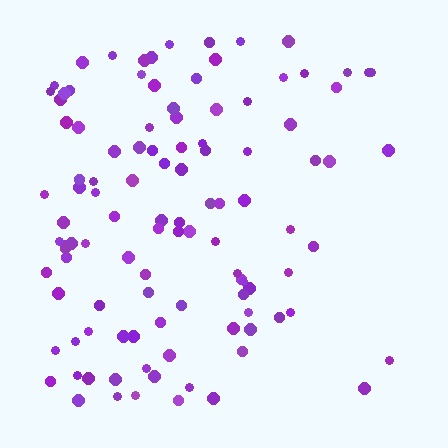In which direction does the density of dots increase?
From right to left, with the left side densest.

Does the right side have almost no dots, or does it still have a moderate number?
Still a moderate number, just noticeably fewer than the left.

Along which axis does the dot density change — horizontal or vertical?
Horizontal.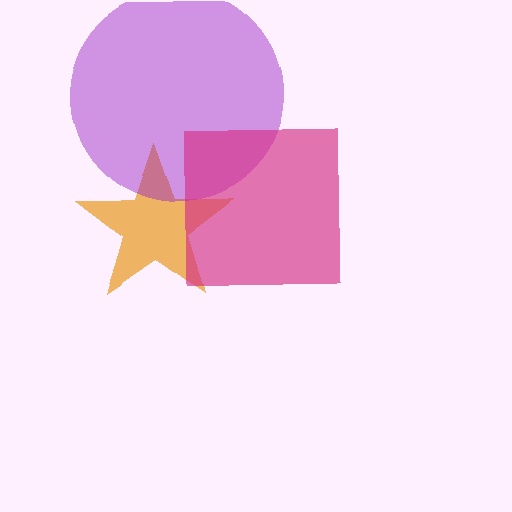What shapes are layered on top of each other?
The layered shapes are: an orange star, a purple circle, a magenta square.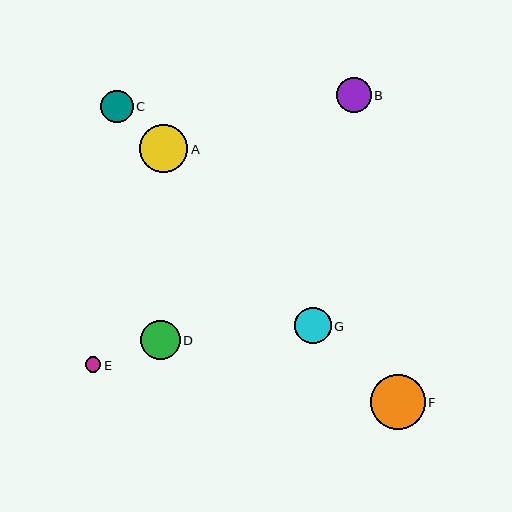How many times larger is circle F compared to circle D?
Circle F is approximately 1.4 times the size of circle D.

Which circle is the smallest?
Circle E is the smallest with a size of approximately 15 pixels.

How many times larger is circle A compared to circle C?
Circle A is approximately 1.5 times the size of circle C.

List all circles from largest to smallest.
From largest to smallest: F, A, D, G, B, C, E.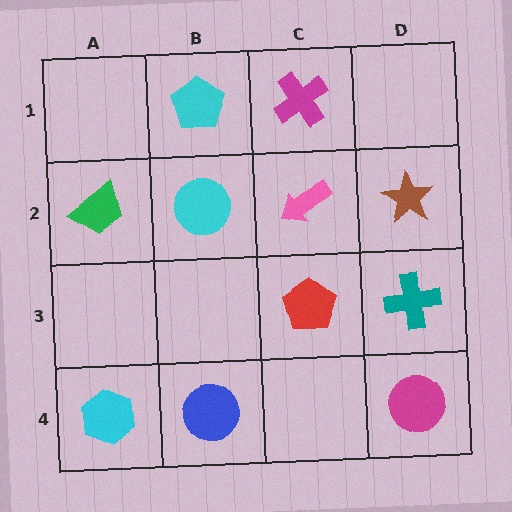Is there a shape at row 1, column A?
No, that cell is empty.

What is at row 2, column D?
A brown star.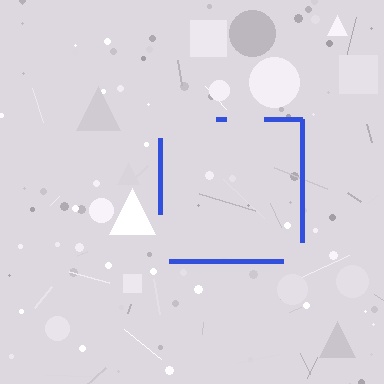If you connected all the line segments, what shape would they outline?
They would outline a square.